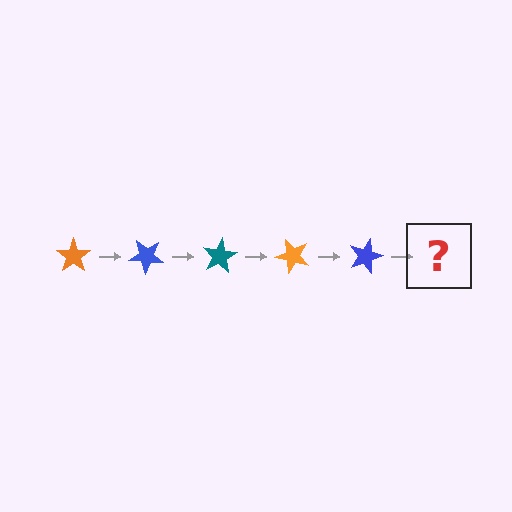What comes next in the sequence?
The next element should be a teal star, rotated 200 degrees from the start.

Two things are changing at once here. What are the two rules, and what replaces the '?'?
The two rules are that it rotates 40 degrees each step and the color cycles through orange, blue, and teal. The '?' should be a teal star, rotated 200 degrees from the start.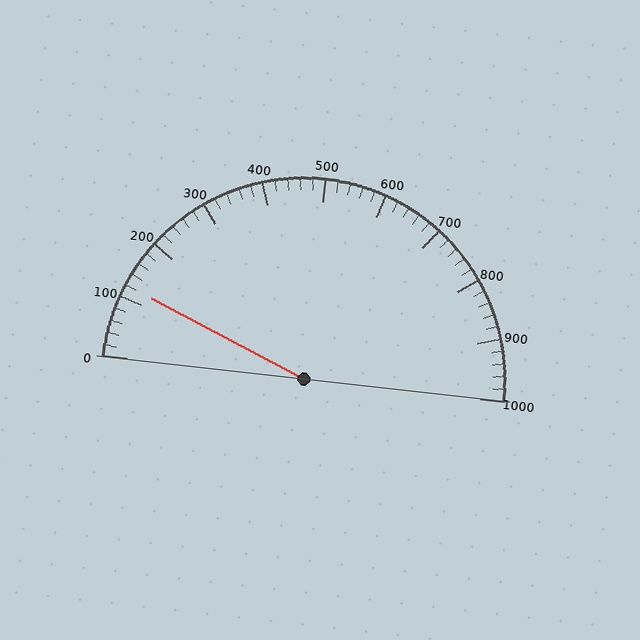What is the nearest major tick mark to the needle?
The nearest major tick mark is 100.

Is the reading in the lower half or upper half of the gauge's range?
The reading is in the lower half of the range (0 to 1000).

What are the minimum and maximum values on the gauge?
The gauge ranges from 0 to 1000.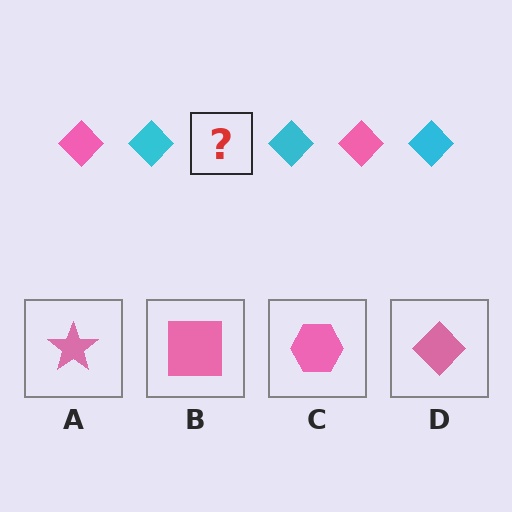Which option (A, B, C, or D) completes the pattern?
D.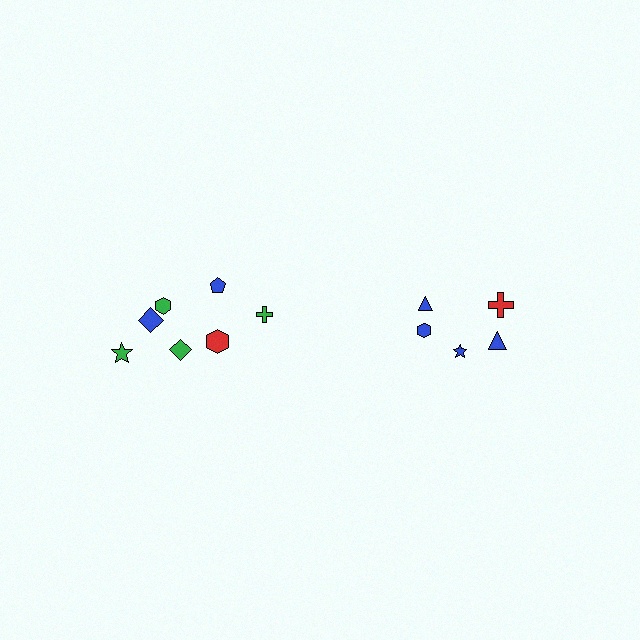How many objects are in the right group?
There are 5 objects.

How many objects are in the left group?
There are 8 objects.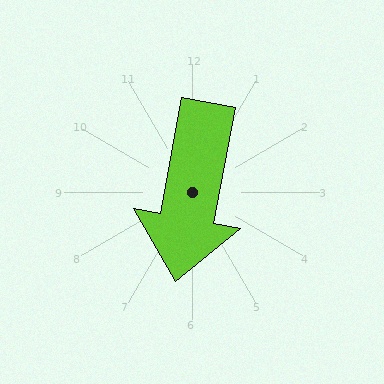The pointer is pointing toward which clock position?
Roughly 6 o'clock.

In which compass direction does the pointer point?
South.